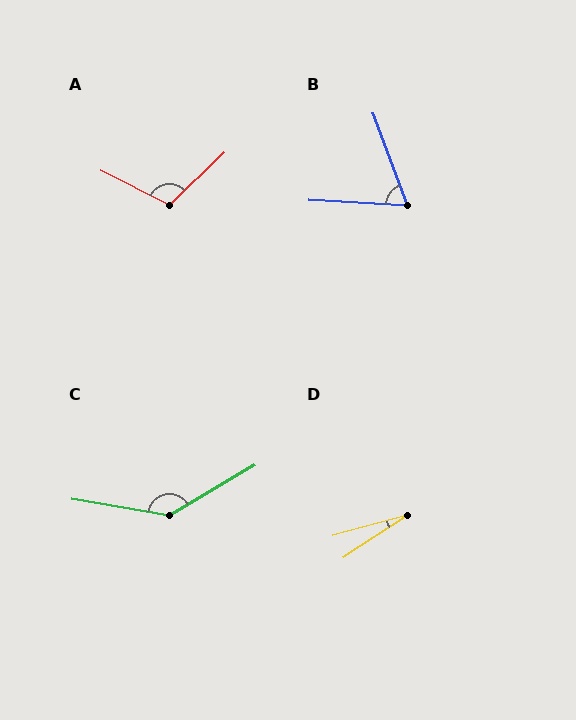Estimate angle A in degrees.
Approximately 109 degrees.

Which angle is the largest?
C, at approximately 140 degrees.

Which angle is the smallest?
D, at approximately 18 degrees.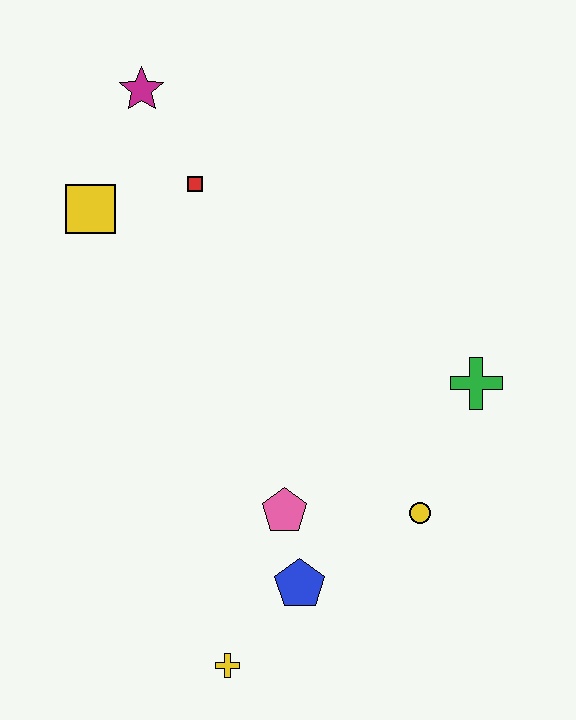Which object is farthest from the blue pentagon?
The magenta star is farthest from the blue pentagon.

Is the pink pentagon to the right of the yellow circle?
No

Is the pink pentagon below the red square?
Yes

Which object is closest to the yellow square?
The red square is closest to the yellow square.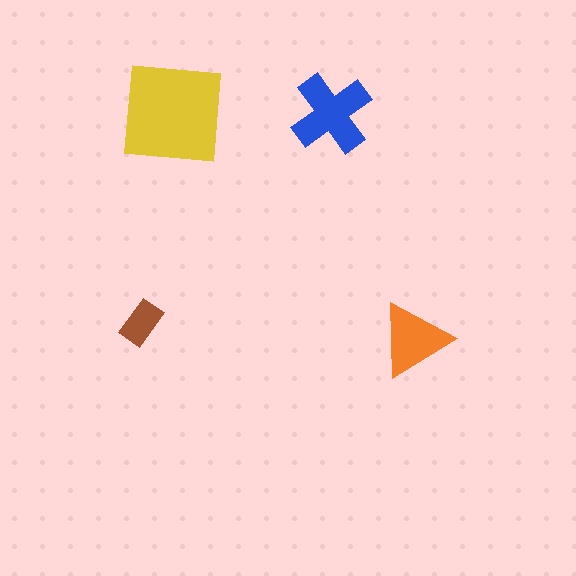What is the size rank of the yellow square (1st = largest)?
1st.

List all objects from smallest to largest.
The brown rectangle, the orange triangle, the blue cross, the yellow square.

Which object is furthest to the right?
The orange triangle is rightmost.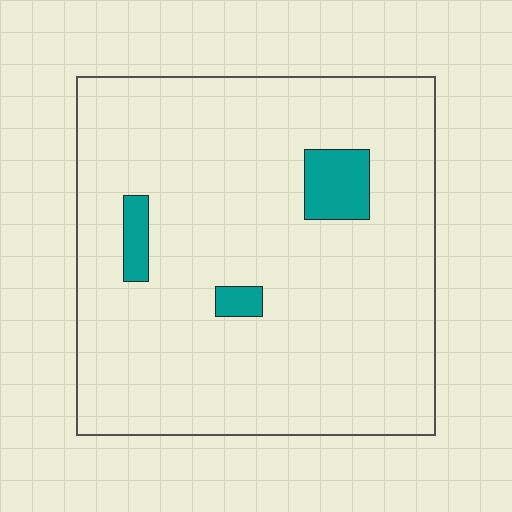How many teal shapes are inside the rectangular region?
3.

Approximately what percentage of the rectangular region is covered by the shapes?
Approximately 5%.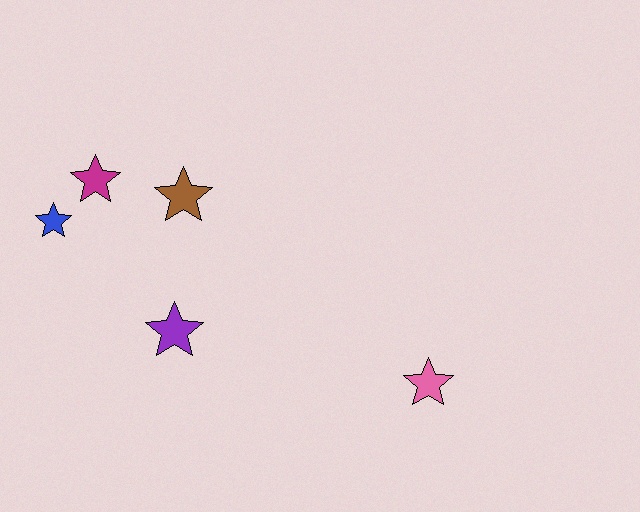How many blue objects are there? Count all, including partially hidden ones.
There is 1 blue object.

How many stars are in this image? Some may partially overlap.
There are 5 stars.